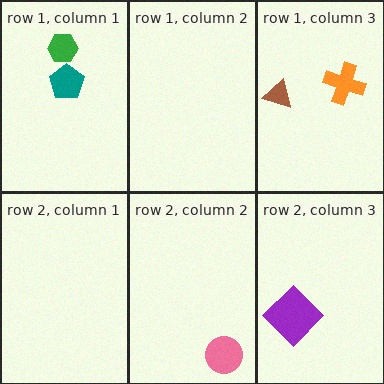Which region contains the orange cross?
The row 1, column 3 region.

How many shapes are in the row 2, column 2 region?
1.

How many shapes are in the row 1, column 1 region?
2.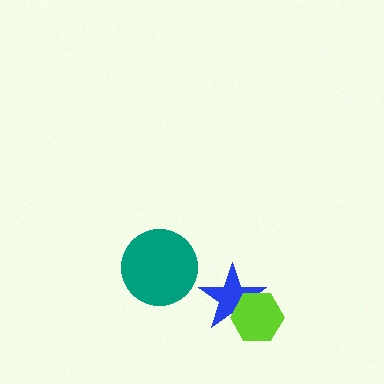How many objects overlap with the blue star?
1 object overlaps with the blue star.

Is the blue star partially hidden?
Yes, it is partially covered by another shape.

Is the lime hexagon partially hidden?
No, no other shape covers it.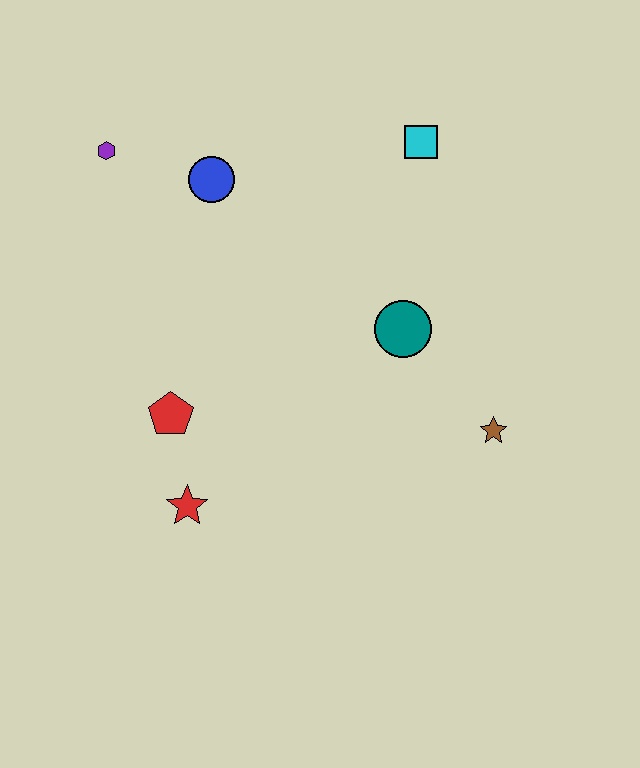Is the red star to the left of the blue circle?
Yes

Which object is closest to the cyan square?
The teal circle is closest to the cyan square.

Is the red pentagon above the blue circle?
No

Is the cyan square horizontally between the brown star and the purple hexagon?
Yes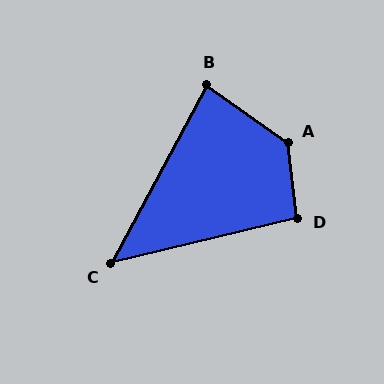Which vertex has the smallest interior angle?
C, at approximately 48 degrees.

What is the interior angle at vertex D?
Approximately 97 degrees (obtuse).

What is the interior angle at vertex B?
Approximately 83 degrees (acute).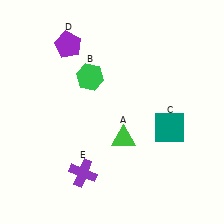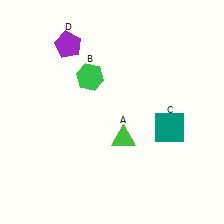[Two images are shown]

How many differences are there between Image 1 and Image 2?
There is 1 difference between the two images.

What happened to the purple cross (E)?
The purple cross (E) was removed in Image 2. It was in the bottom-left area of Image 1.